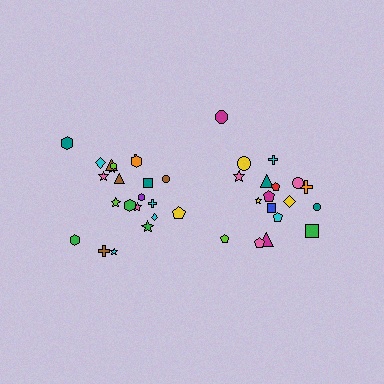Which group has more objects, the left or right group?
The left group.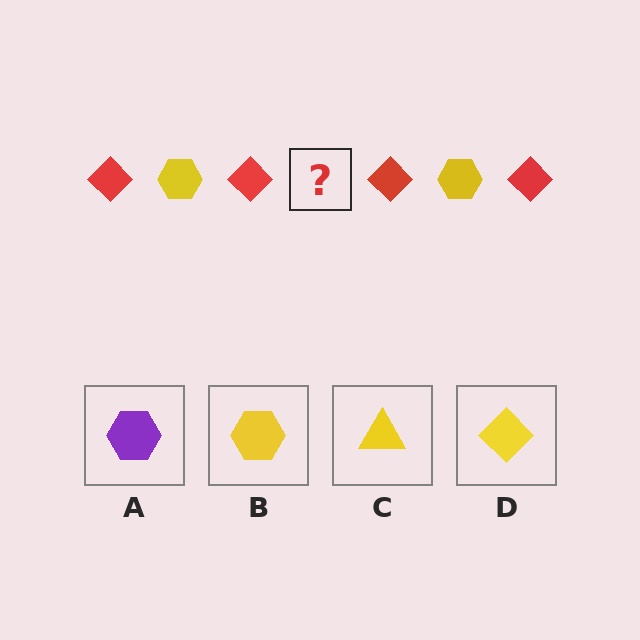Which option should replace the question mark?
Option B.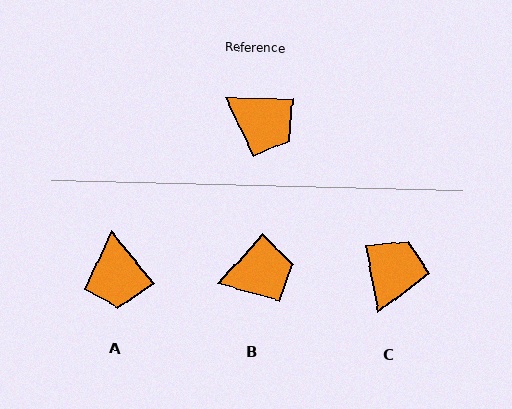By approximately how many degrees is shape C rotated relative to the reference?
Approximately 100 degrees counter-clockwise.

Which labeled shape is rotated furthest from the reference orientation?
C, about 100 degrees away.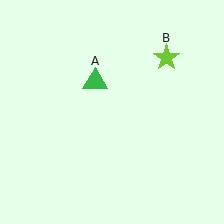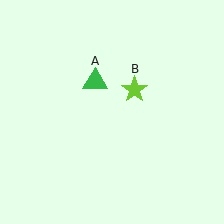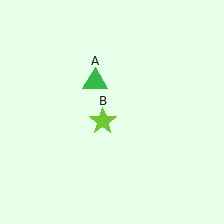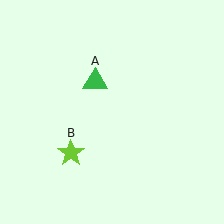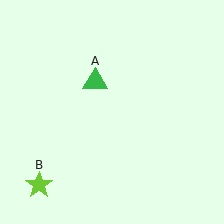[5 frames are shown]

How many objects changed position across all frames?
1 object changed position: lime star (object B).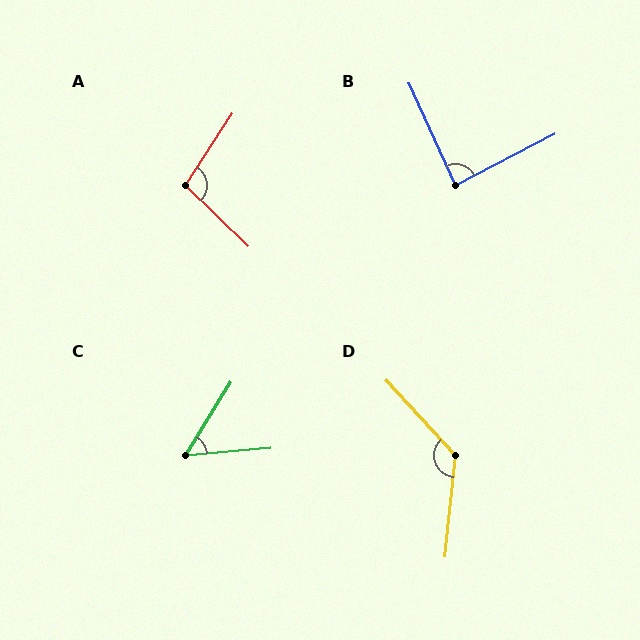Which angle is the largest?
D, at approximately 132 degrees.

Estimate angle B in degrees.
Approximately 87 degrees.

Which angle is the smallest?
C, at approximately 53 degrees.